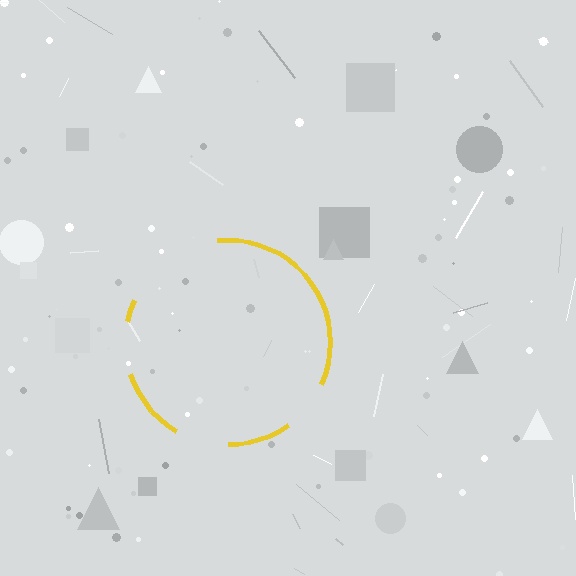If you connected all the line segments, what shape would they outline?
They would outline a circle.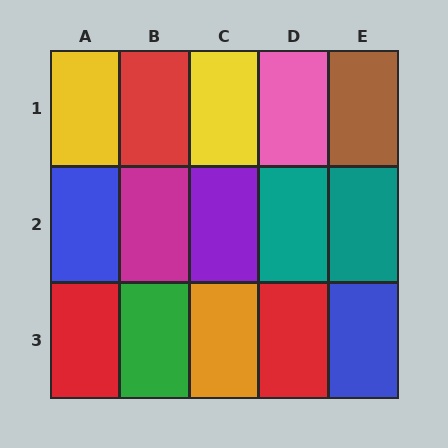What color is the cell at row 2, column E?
Teal.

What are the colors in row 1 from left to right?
Yellow, red, yellow, pink, brown.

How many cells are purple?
1 cell is purple.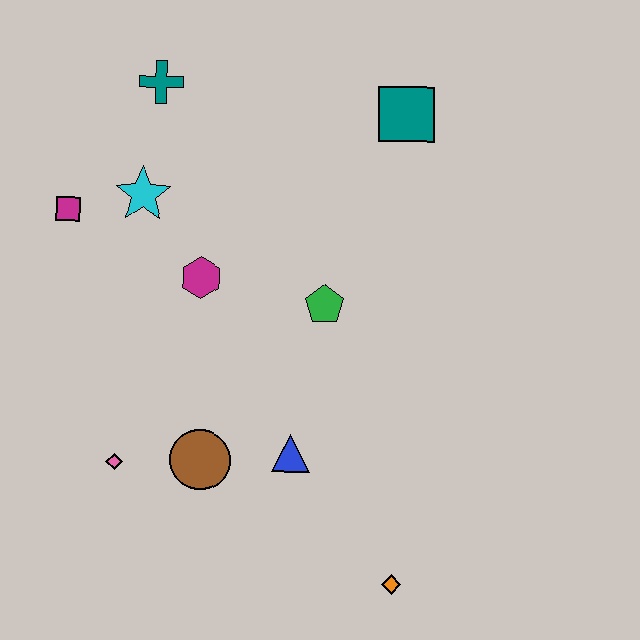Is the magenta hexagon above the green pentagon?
Yes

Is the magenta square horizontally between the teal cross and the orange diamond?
No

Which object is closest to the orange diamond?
The blue triangle is closest to the orange diamond.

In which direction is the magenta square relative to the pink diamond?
The magenta square is above the pink diamond.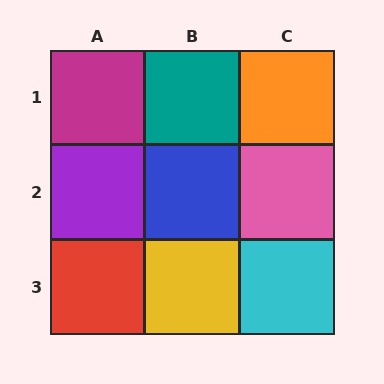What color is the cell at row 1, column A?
Magenta.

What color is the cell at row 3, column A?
Red.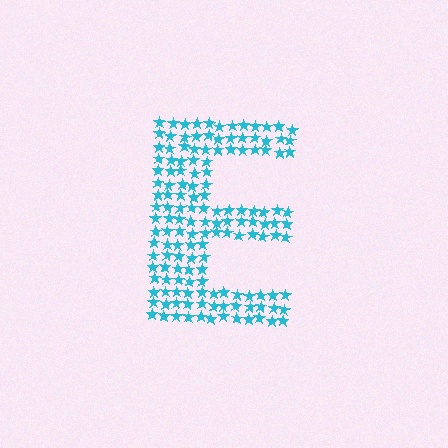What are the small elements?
The small elements are stars.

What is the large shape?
The large shape is the letter E.